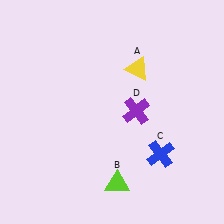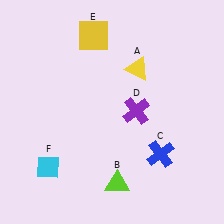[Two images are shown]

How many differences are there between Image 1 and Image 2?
There are 2 differences between the two images.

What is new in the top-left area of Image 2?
A yellow square (E) was added in the top-left area of Image 2.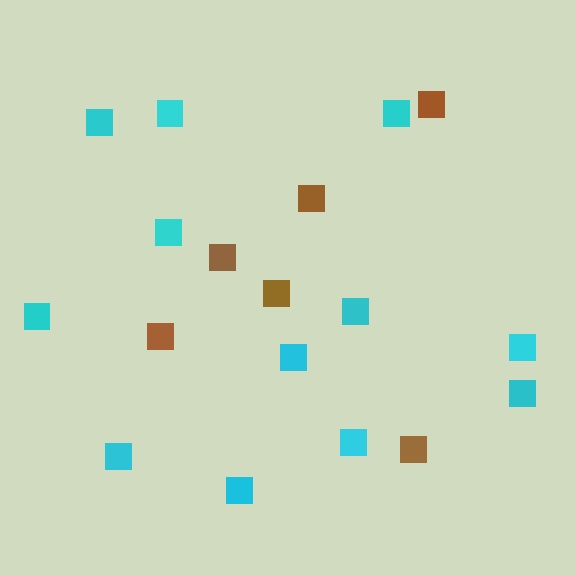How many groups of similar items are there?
There are 2 groups: one group of brown squares (6) and one group of cyan squares (12).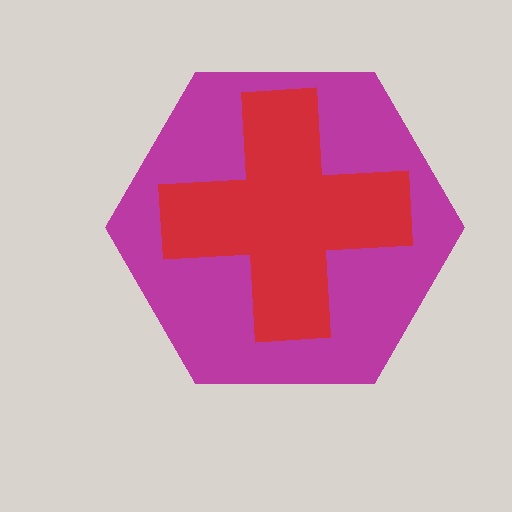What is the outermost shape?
The magenta hexagon.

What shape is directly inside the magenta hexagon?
The red cross.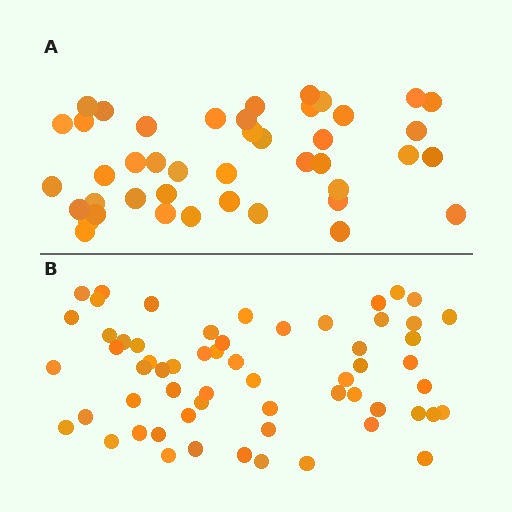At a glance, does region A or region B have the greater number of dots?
Region B (the bottom region) has more dots.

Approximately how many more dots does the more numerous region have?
Region B has approximately 15 more dots than region A.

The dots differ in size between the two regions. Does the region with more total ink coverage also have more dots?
No. Region A has more total ink coverage because its dots are larger, but region B actually contains more individual dots. Total area can be misleading — the number of items is what matters here.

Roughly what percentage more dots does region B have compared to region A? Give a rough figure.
About 40% more.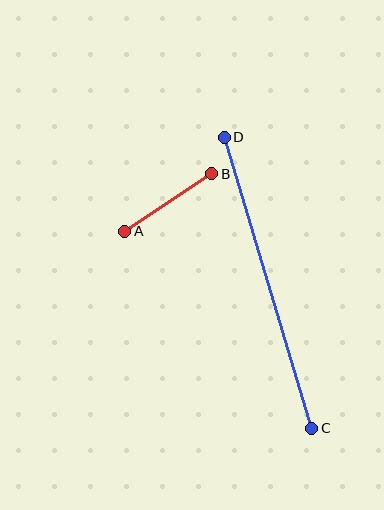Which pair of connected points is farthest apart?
Points C and D are farthest apart.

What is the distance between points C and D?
The distance is approximately 304 pixels.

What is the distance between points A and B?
The distance is approximately 104 pixels.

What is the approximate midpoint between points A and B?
The midpoint is at approximately (168, 203) pixels.